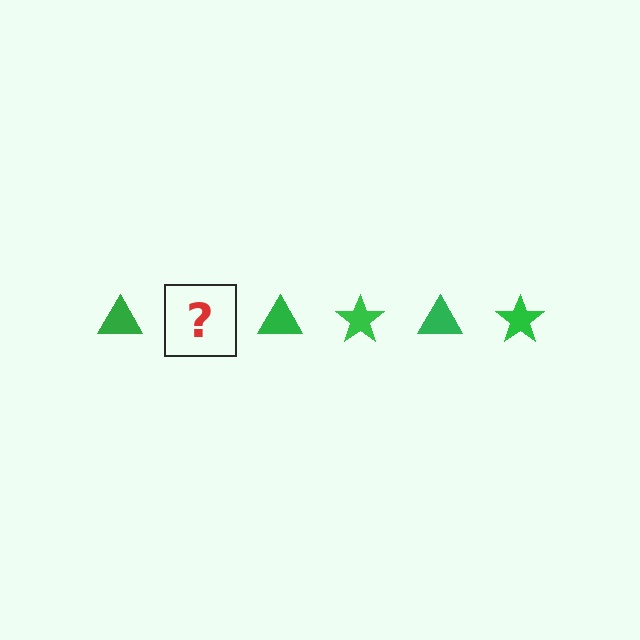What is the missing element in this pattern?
The missing element is a green star.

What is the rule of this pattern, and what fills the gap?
The rule is that the pattern cycles through triangle, star shapes in green. The gap should be filled with a green star.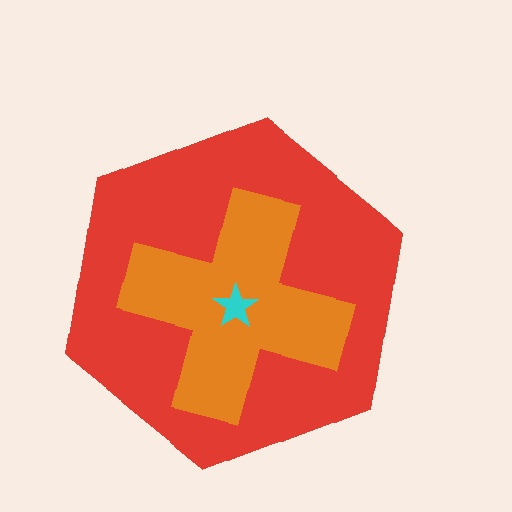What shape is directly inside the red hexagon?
The orange cross.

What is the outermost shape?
The red hexagon.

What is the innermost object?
The cyan star.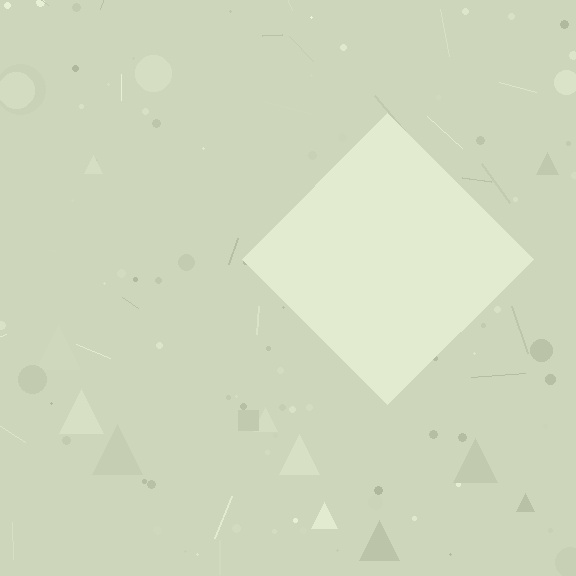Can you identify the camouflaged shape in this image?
The camouflaged shape is a diamond.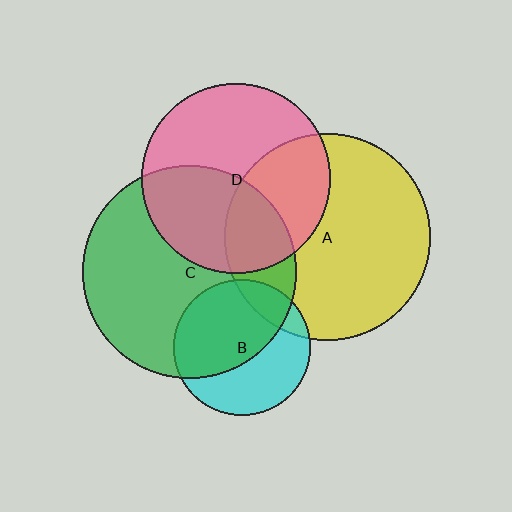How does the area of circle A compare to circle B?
Approximately 2.3 times.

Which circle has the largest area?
Circle C (green).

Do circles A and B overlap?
Yes.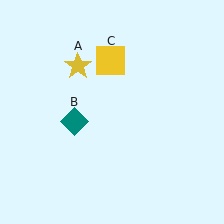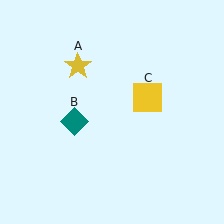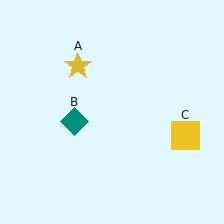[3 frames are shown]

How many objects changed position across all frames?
1 object changed position: yellow square (object C).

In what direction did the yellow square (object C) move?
The yellow square (object C) moved down and to the right.